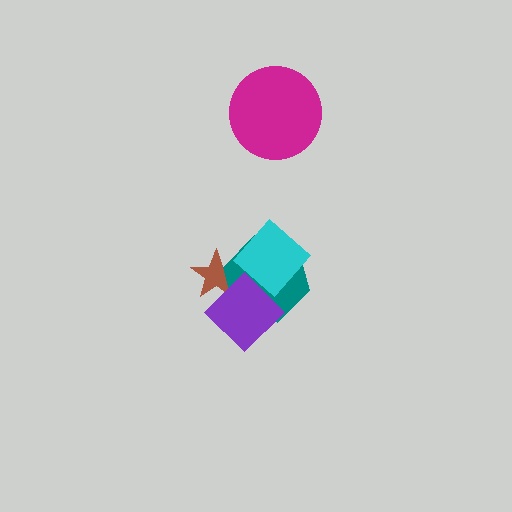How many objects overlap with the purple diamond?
3 objects overlap with the purple diamond.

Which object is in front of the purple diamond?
The cyan diamond is in front of the purple diamond.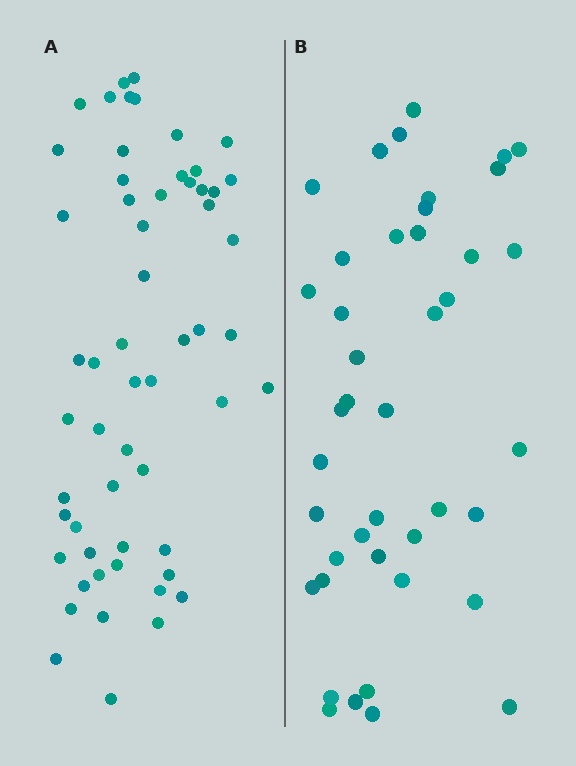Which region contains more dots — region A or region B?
Region A (the left region) has more dots.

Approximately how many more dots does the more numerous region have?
Region A has approximately 15 more dots than region B.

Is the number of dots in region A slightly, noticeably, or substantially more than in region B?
Region A has noticeably more, but not dramatically so. The ratio is roughly 1.4 to 1.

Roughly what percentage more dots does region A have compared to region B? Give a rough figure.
About 35% more.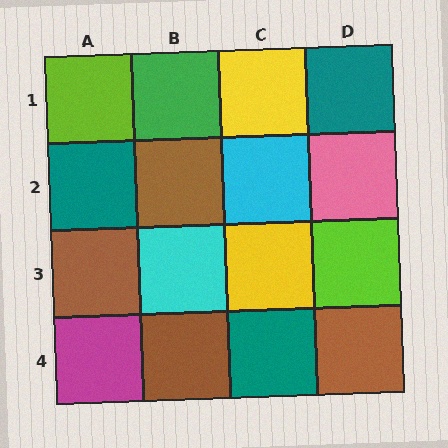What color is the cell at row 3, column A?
Brown.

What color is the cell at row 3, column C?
Yellow.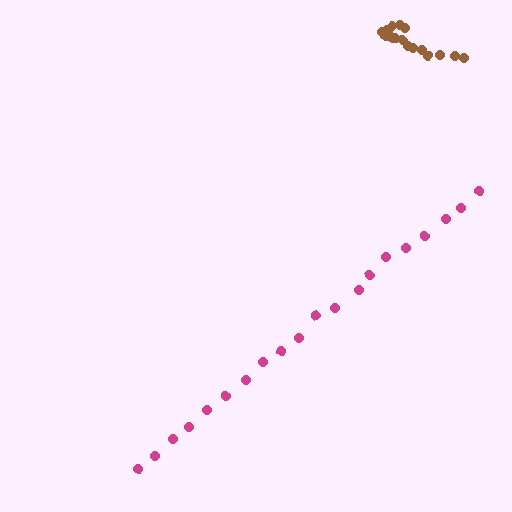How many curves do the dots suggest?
There are 2 distinct paths.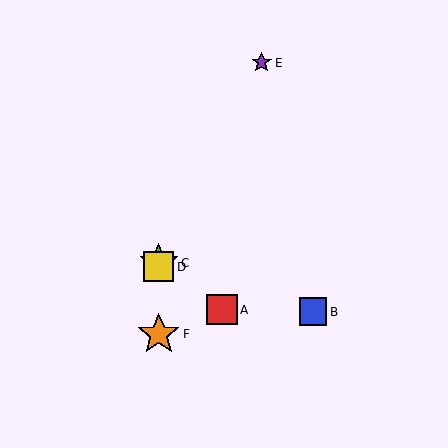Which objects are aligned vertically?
Objects C, D, F are aligned vertically.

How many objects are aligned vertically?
3 objects (C, D, F) are aligned vertically.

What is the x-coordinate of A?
Object A is at x≈222.